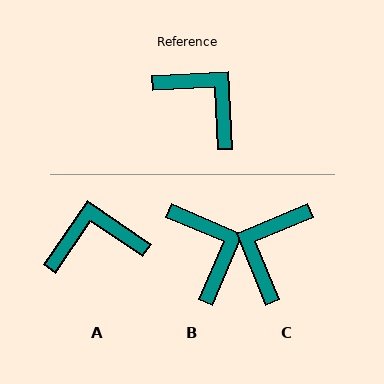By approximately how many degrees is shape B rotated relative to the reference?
Approximately 26 degrees clockwise.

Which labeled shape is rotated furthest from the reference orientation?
C, about 110 degrees away.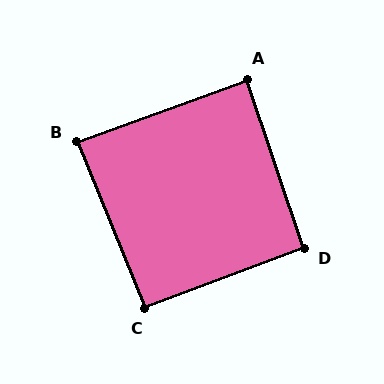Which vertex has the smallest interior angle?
B, at approximately 88 degrees.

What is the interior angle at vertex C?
Approximately 92 degrees (approximately right).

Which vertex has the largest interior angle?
D, at approximately 92 degrees.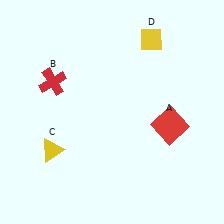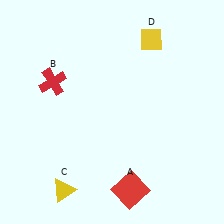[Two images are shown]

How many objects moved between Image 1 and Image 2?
2 objects moved between the two images.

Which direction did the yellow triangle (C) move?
The yellow triangle (C) moved down.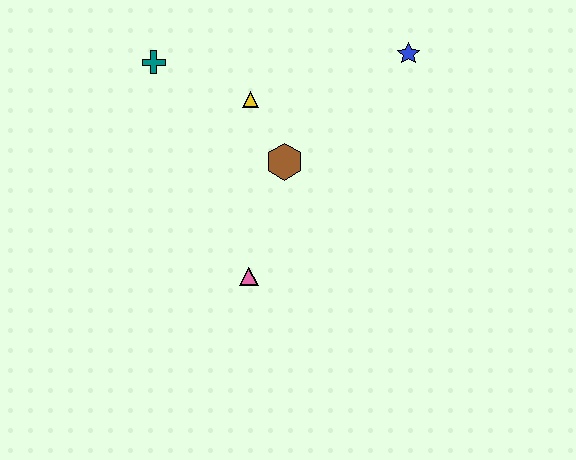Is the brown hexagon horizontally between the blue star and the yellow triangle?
Yes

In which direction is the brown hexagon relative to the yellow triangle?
The brown hexagon is below the yellow triangle.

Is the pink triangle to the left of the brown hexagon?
Yes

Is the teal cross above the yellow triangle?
Yes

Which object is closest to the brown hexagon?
The yellow triangle is closest to the brown hexagon.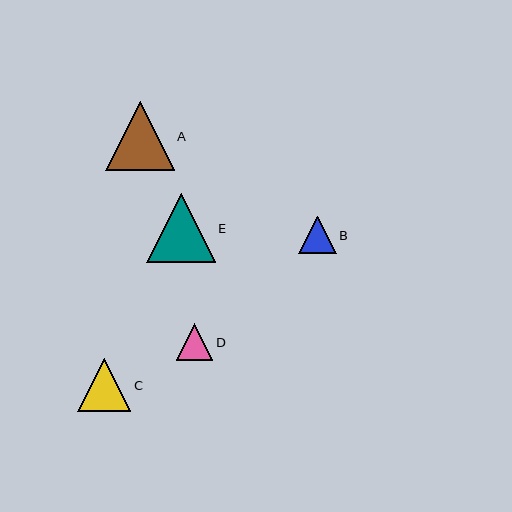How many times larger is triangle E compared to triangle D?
Triangle E is approximately 1.9 times the size of triangle D.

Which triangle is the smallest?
Triangle D is the smallest with a size of approximately 37 pixels.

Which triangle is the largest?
Triangle A is the largest with a size of approximately 69 pixels.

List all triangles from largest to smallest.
From largest to smallest: A, E, C, B, D.